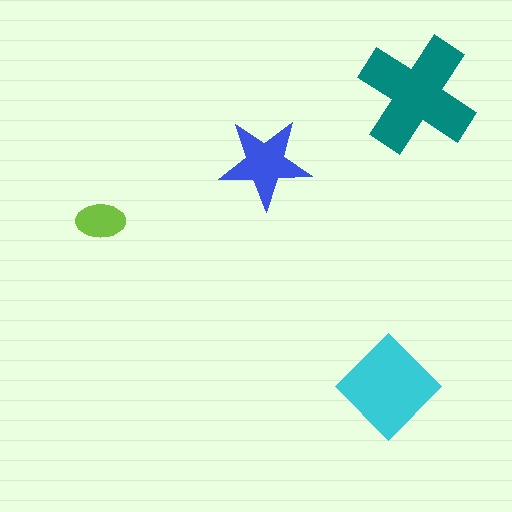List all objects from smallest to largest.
The lime ellipse, the blue star, the cyan diamond, the teal cross.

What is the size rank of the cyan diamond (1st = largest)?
2nd.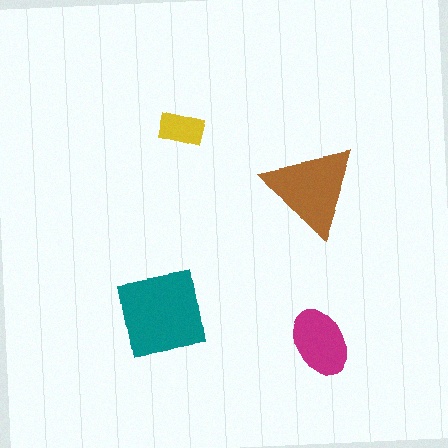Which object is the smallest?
The yellow rectangle.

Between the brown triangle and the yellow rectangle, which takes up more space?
The brown triangle.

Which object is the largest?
The teal square.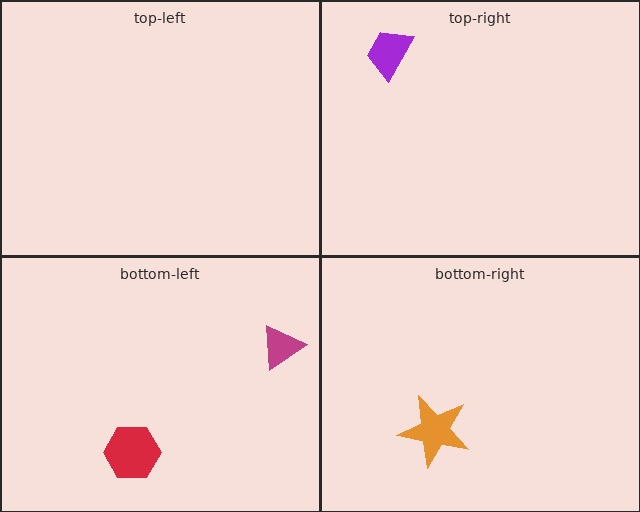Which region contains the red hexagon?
The bottom-left region.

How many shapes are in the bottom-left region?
2.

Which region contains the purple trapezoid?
The top-right region.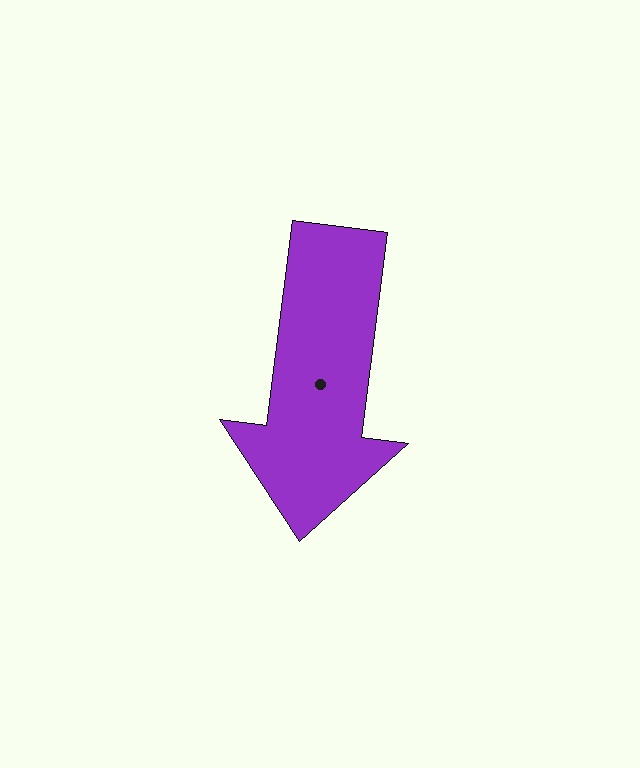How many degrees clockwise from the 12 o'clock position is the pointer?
Approximately 187 degrees.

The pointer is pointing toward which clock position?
Roughly 6 o'clock.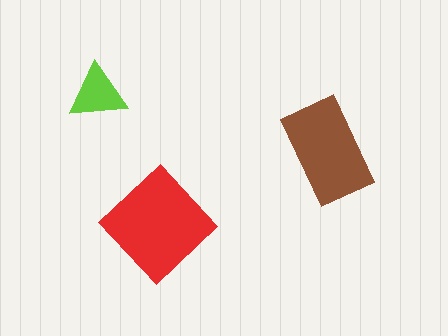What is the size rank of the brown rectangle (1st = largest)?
2nd.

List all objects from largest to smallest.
The red diamond, the brown rectangle, the lime triangle.